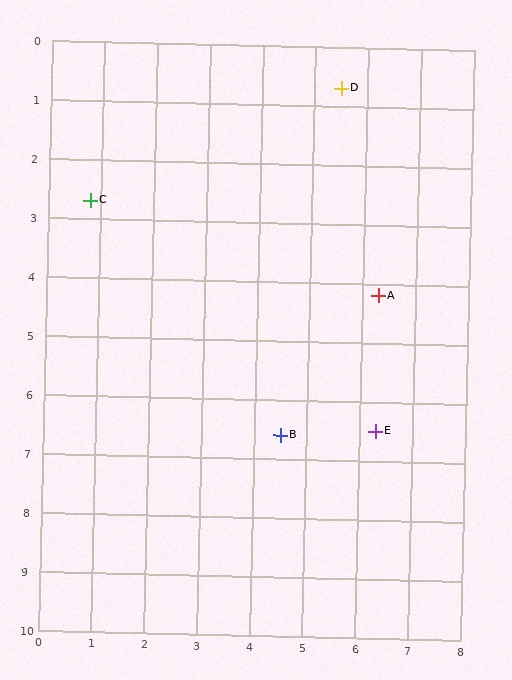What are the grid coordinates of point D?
Point D is at approximately (5.5, 0.7).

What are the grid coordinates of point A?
Point A is at approximately (6.3, 4.2).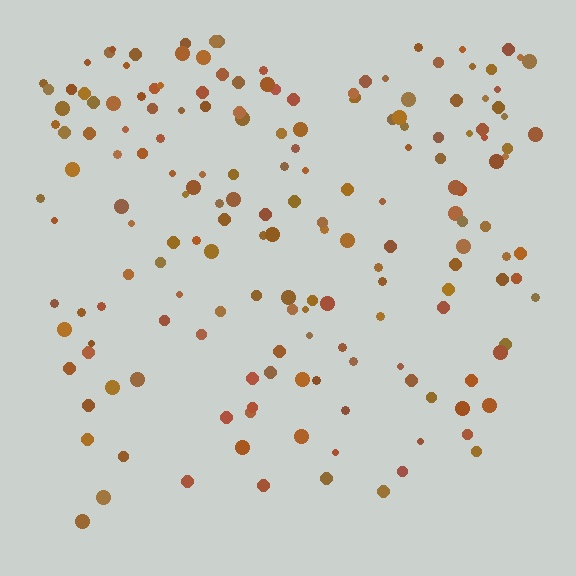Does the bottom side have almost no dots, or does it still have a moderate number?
Still a moderate number, just noticeably fewer than the top.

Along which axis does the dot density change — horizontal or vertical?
Vertical.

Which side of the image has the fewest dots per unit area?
The bottom.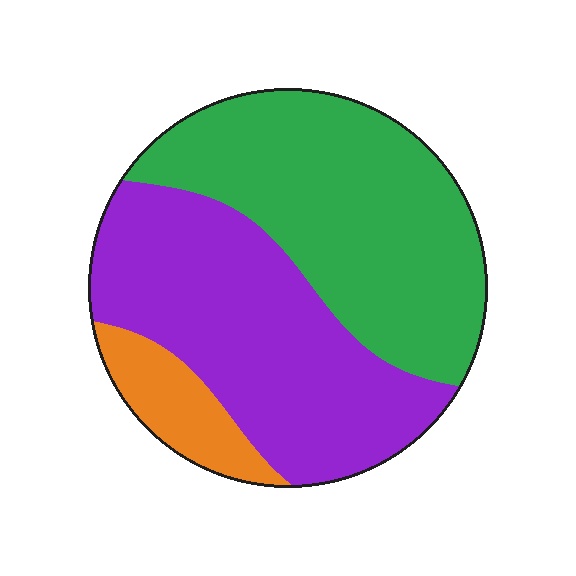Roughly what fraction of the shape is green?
Green covers around 45% of the shape.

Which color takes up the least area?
Orange, at roughly 10%.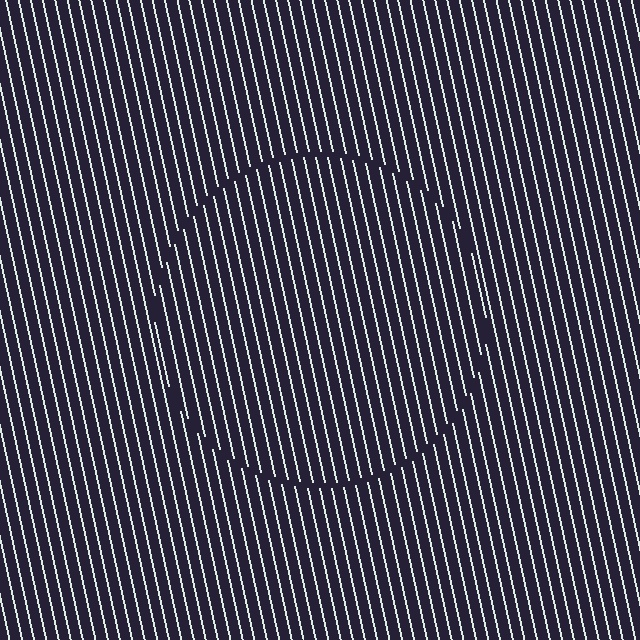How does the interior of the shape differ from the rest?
The interior of the shape contains the same grating, shifted by half a period — the contour is defined by the phase discontinuity where line-ends from the inner and outer gratings abut.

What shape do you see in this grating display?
An illusory circle. The interior of the shape contains the same grating, shifted by half a period — the contour is defined by the phase discontinuity where line-ends from the inner and outer gratings abut.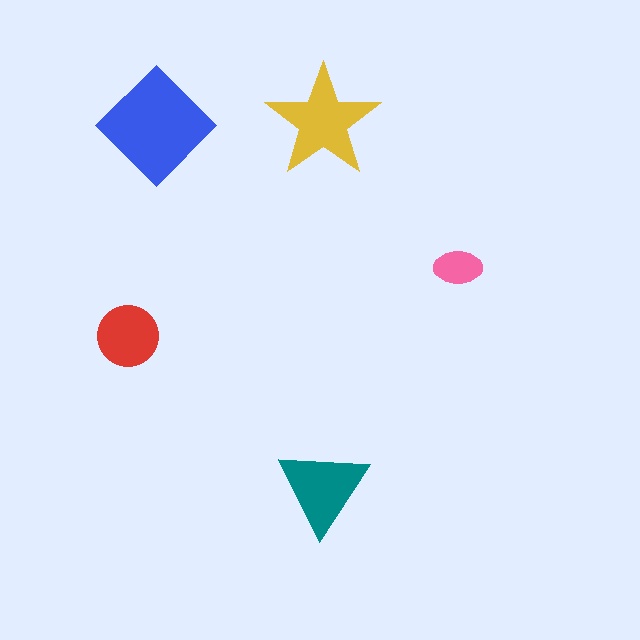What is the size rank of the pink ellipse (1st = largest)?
5th.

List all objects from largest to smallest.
The blue diamond, the yellow star, the teal triangle, the red circle, the pink ellipse.